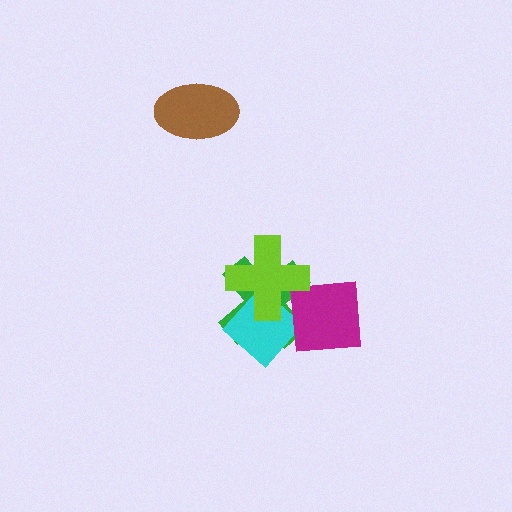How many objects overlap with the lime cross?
3 objects overlap with the lime cross.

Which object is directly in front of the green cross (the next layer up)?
The cyan diamond is directly in front of the green cross.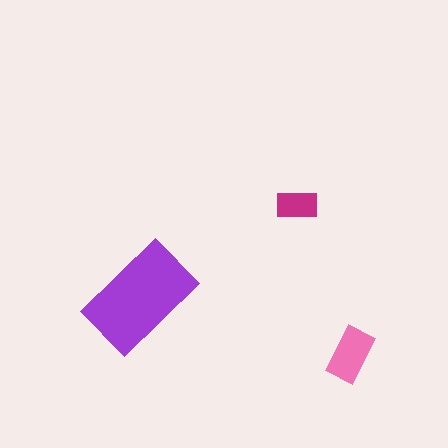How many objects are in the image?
There are 3 objects in the image.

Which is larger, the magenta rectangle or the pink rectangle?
The pink one.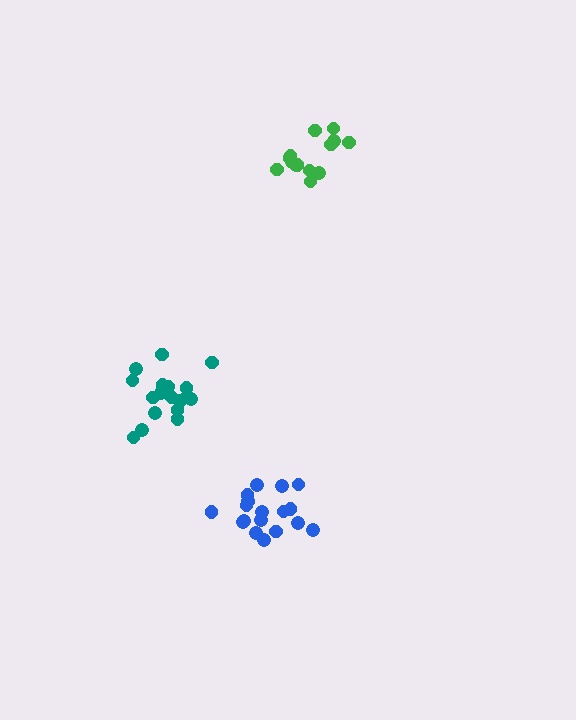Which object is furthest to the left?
The teal cluster is leftmost.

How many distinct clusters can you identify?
There are 3 distinct clusters.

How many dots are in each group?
Group 1: 18 dots, Group 2: 18 dots, Group 3: 14 dots (50 total).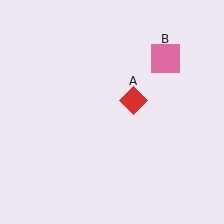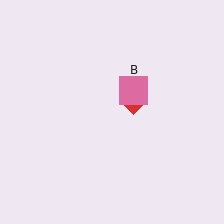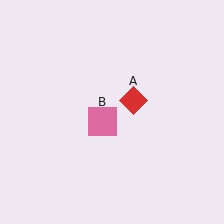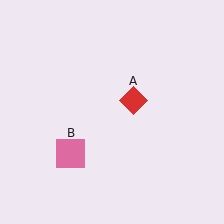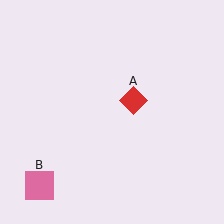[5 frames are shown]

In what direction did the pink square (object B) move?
The pink square (object B) moved down and to the left.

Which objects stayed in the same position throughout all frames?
Red diamond (object A) remained stationary.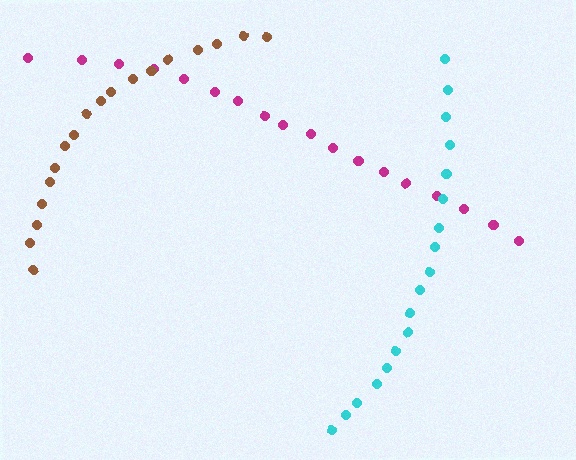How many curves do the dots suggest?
There are 3 distinct paths.